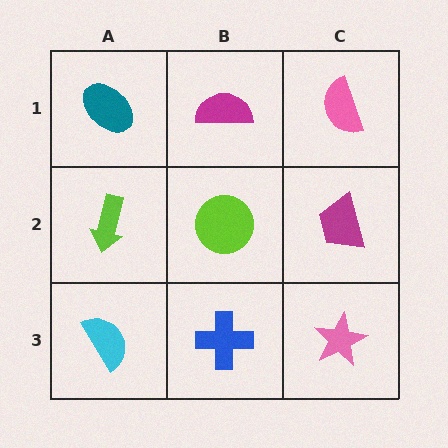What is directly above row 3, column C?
A magenta trapezoid.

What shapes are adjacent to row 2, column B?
A magenta semicircle (row 1, column B), a blue cross (row 3, column B), a lime arrow (row 2, column A), a magenta trapezoid (row 2, column C).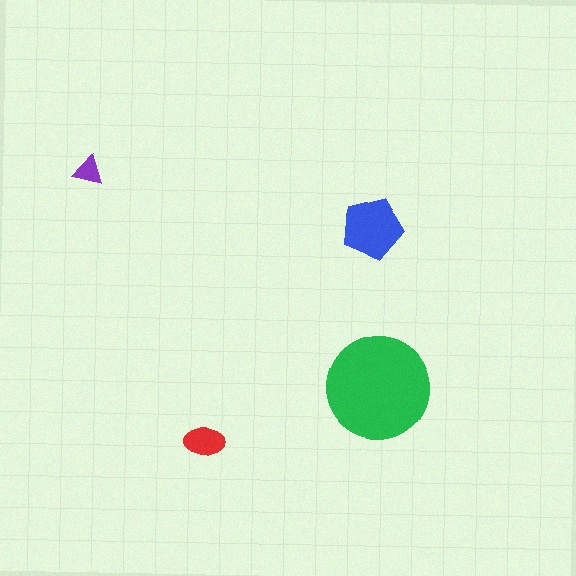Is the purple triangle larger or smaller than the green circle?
Smaller.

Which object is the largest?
The green circle.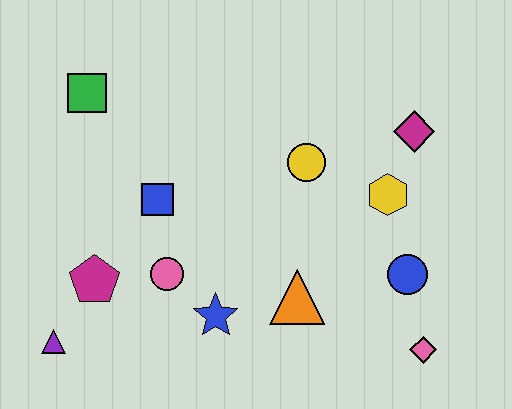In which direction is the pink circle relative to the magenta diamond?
The pink circle is to the left of the magenta diamond.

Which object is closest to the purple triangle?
The magenta pentagon is closest to the purple triangle.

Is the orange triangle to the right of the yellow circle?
No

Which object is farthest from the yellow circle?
The purple triangle is farthest from the yellow circle.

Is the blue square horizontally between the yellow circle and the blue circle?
No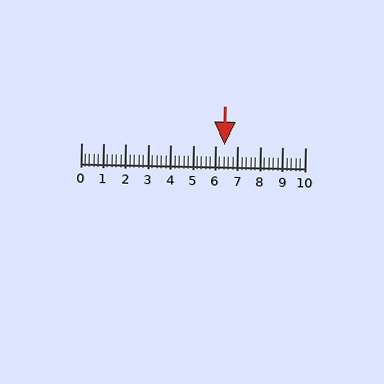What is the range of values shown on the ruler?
The ruler shows values from 0 to 10.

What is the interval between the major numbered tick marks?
The major tick marks are spaced 1 units apart.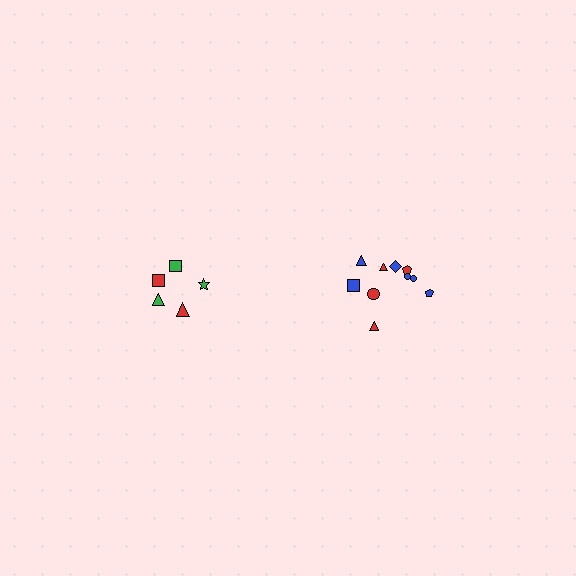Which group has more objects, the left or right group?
The right group.